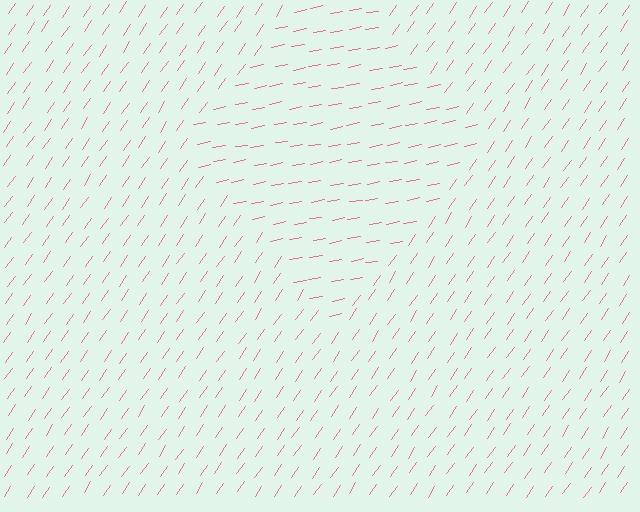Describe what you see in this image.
The image is filled with small pink line segments. A diamond region in the image has lines oriented differently from the surrounding lines, creating a visible texture boundary.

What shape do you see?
I see a diamond.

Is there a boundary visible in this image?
Yes, there is a texture boundary formed by a change in line orientation.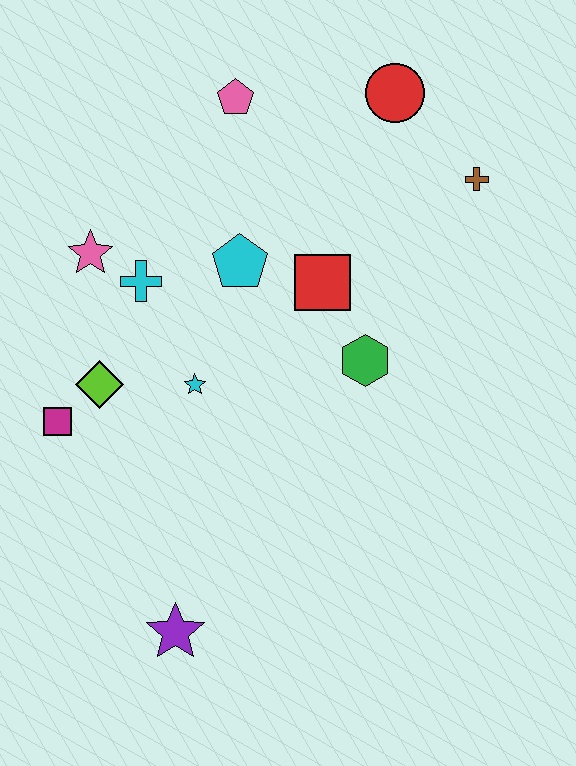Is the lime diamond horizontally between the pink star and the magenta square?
No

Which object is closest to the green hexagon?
The red square is closest to the green hexagon.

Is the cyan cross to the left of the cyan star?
Yes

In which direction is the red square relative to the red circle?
The red square is below the red circle.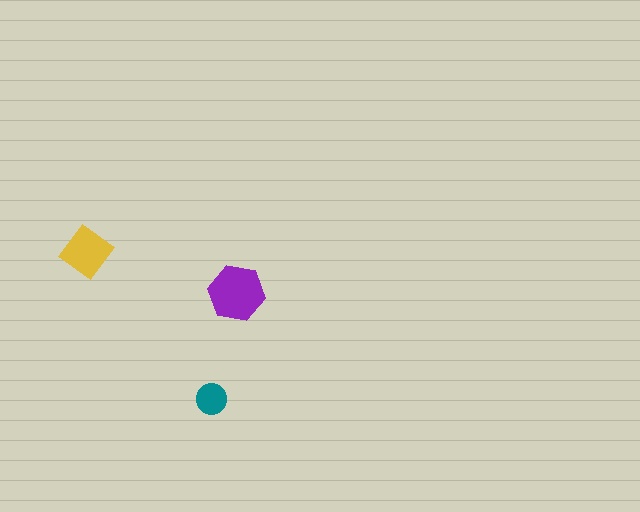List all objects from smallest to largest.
The teal circle, the yellow diamond, the purple hexagon.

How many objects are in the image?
There are 3 objects in the image.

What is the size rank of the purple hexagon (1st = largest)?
1st.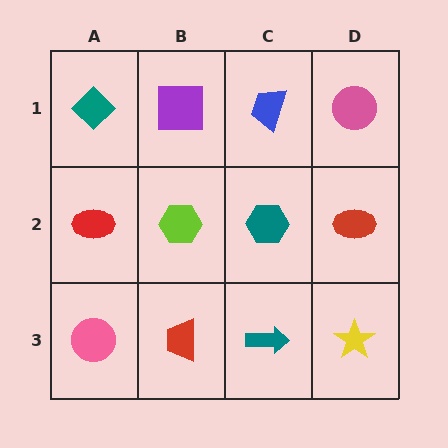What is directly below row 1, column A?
A red ellipse.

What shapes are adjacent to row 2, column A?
A teal diamond (row 1, column A), a pink circle (row 3, column A), a lime hexagon (row 2, column B).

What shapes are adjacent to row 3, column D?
A red ellipse (row 2, column D), a teal arrow (row 3, column C).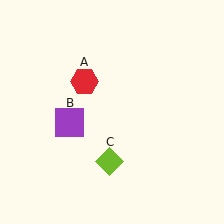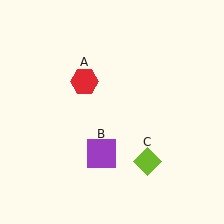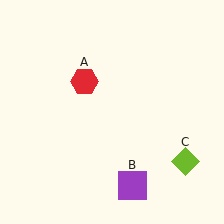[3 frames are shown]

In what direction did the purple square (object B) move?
The purple square (object B) moved down and to the right.